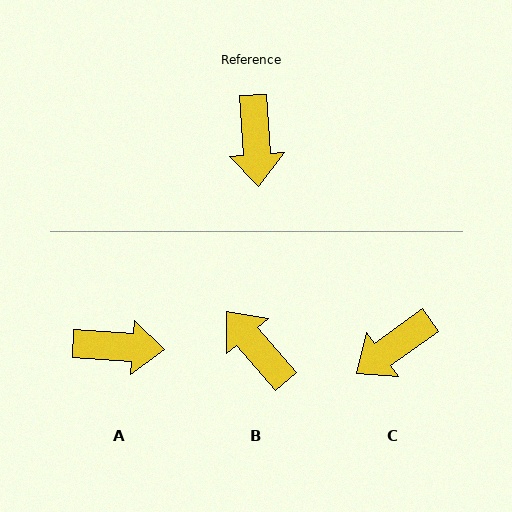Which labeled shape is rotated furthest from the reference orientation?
B, about 143 degrees away.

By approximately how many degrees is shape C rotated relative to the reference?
Approximately 58 degrees clockwise.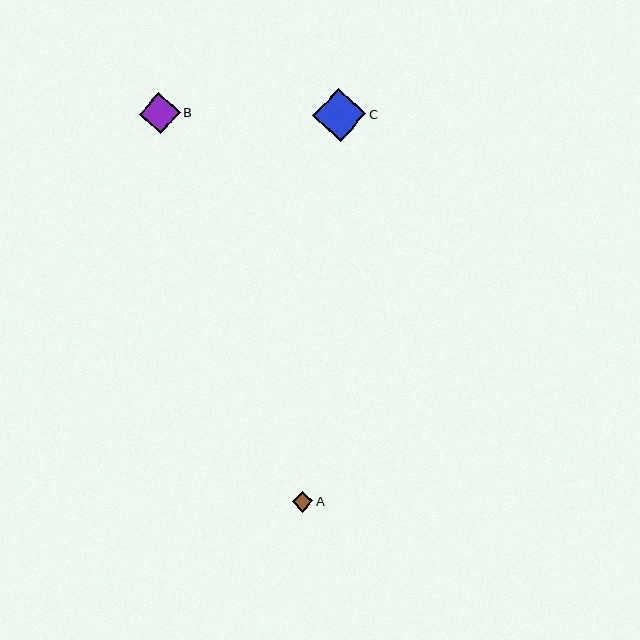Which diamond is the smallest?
Diamond A is the smallest with a size of approximately 20 pixels.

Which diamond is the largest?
Diamond C is the largest with a size of approximately 53 pixels.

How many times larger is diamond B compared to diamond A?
Diamond B is approximately 2.0 times the size of diamond A.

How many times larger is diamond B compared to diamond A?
Diamond B is approximately 2.0 times the size of diamond A.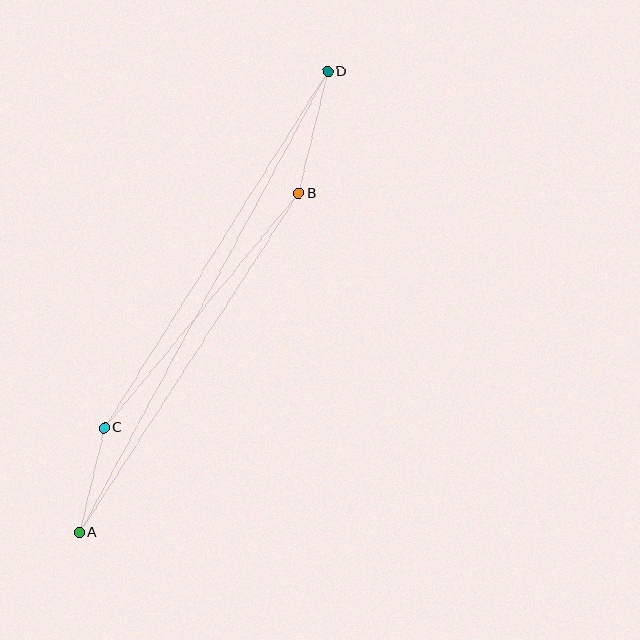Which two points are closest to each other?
Points A and C are closest to each other.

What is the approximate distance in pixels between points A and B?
The distance between A and B is approximately 404 pixels.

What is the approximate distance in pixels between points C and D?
The distance between C and D is approximately 421 pixels.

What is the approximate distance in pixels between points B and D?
The distance between B and D is approximately 125 pixels.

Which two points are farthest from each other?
Points A and D are farthest from each other.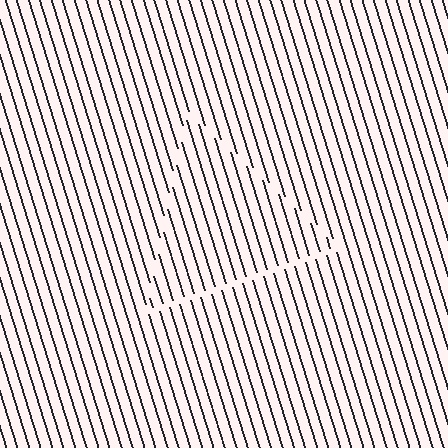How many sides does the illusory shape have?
3 sides — the line-ends trace a triangle.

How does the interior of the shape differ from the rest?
The interior of the shape contains the same grating, shifted by half a period — the contour is defined by the phase discontinuity where line-ends from the inner and outer gratings abut.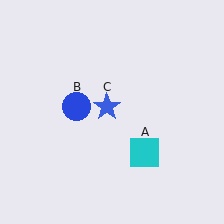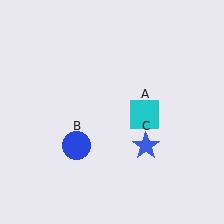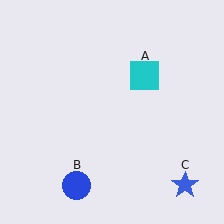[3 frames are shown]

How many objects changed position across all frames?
3 objects changed position: cyan square (object A), blue circle (object B), blue star (object C).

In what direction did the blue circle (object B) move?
The blue circle (object B) moved down.